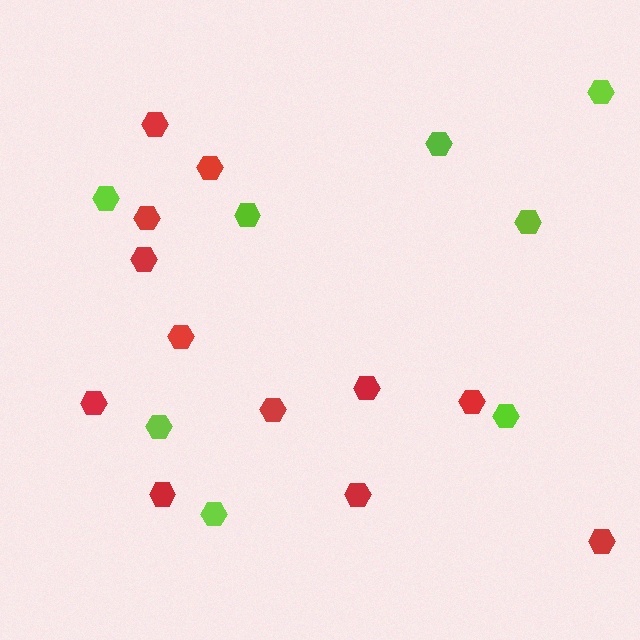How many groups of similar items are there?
There are 2 groups: one group of red hexagons (12) and one group of lime hexagons (8).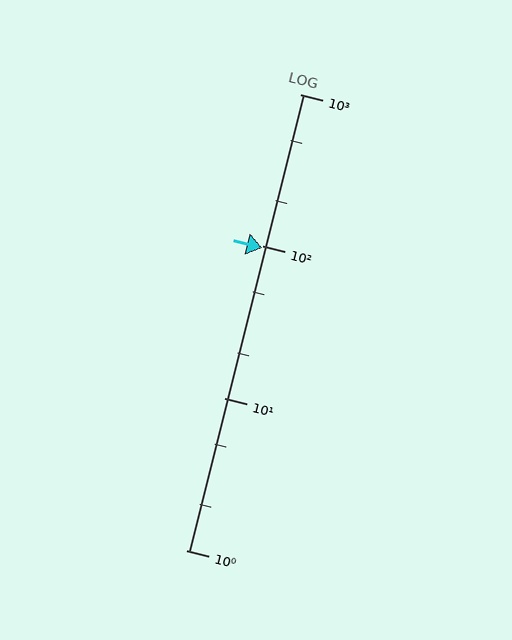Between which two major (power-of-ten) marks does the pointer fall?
The pointer is between 10 and 100.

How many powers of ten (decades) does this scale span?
The scale spans 3 decades, from 1 to 1000.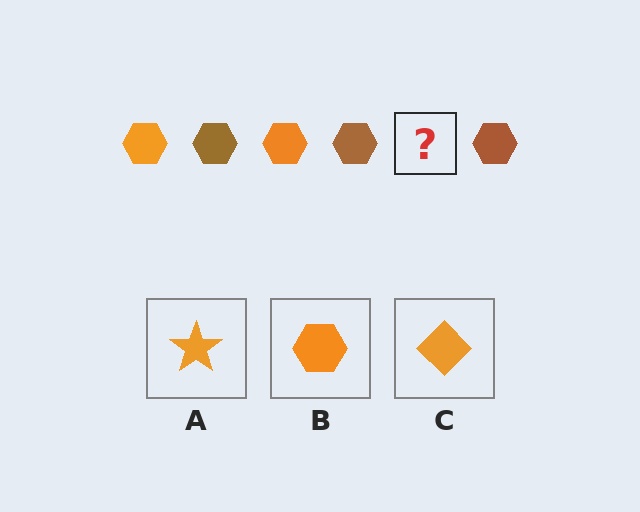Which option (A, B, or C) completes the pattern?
B.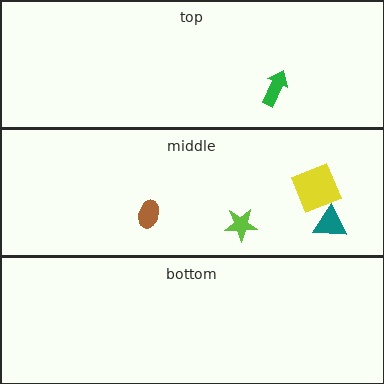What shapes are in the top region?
The green arrow.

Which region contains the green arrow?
The top region.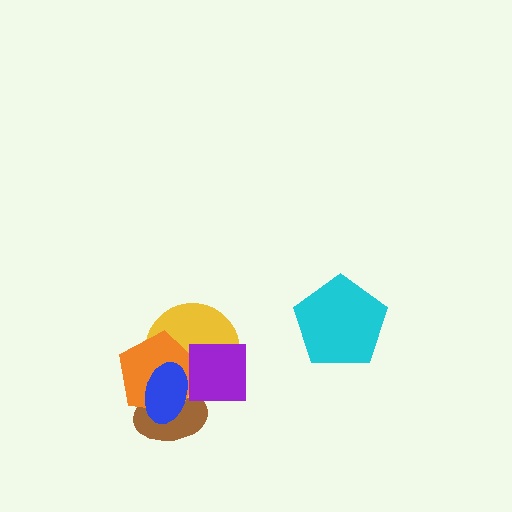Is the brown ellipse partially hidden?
Yes, it is partially covered by another shape.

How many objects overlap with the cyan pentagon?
0 objects overlap with the cyan pentagon.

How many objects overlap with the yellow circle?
4 objects overlap with the yellow circle.